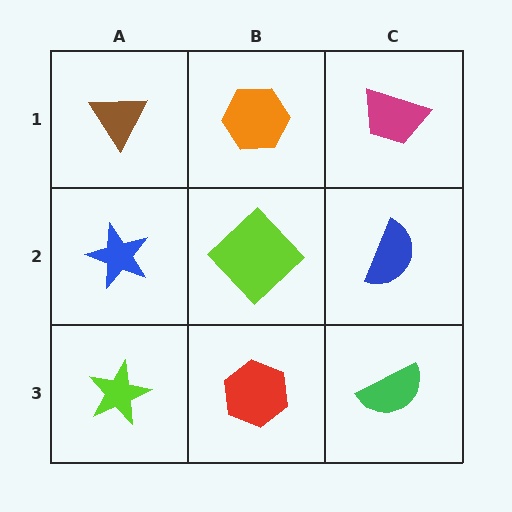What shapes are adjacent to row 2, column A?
A brown triangle (row 1, column A), a lime star (row 3, column A), a lime diamond (row 2, column B).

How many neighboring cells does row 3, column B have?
3.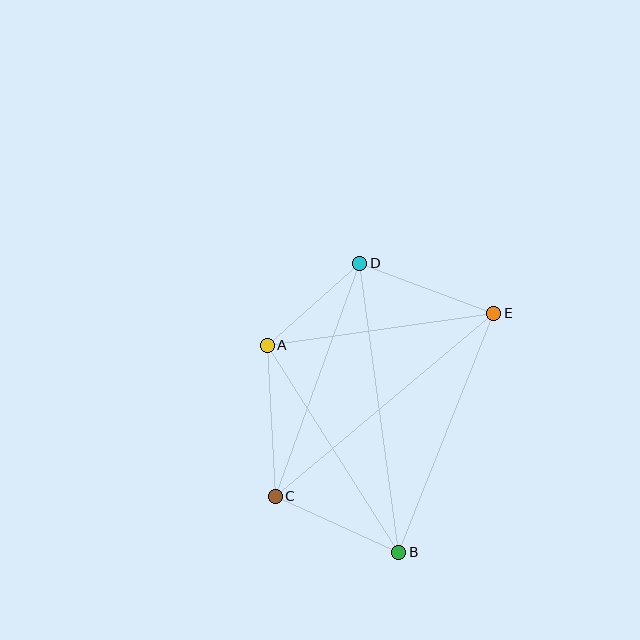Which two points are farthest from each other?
Points B and D are farthest from each other.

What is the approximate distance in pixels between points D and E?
The distance between D and E is approximately 143 pixels.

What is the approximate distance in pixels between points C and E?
The distance between C and E is approximately 285 pixels.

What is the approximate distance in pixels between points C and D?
The distance between C and D is approximately 248 pixels.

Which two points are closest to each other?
Points A and D are closest to each other.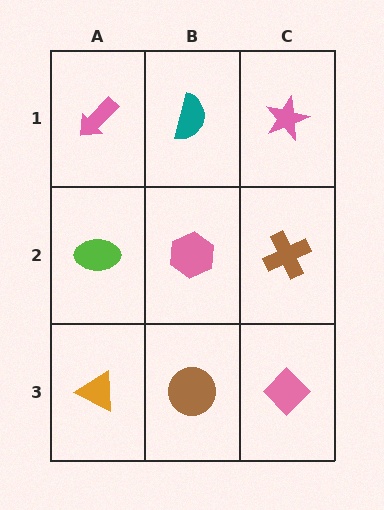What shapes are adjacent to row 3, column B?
A pink hexagon (row 2, column B), an orange triangle (row 3, column A), a pink diamond (row 3, column C).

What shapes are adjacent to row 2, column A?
A pink arrow (row 1, column A), an orange triangle (row 3, column A), a pink hexagon (row 2, column B).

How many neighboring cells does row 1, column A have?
2.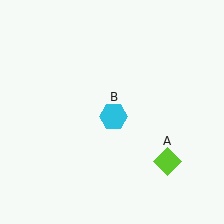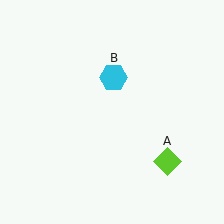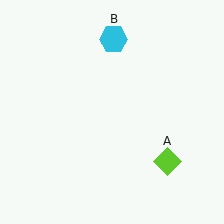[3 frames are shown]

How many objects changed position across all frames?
1 object changed position: cyan hexagon (object B).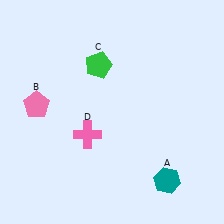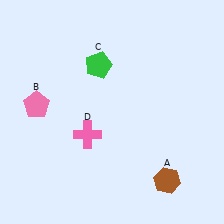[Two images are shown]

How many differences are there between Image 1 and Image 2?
There is 1 difference between the two images.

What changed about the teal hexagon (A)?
In Image 1, A is teal. In Image 2, it changed to brown.